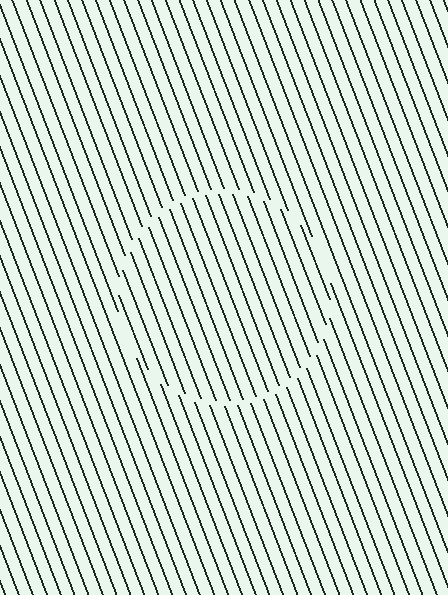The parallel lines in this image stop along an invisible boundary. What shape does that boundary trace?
An illusory circle. The interior of the shape contains the same grating, shifted by half a period — the contour is defined by the phase discontinuity where line-ends from the inner and outer gratings abut.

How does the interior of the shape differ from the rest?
The interior of the shape contains the same grating, shifted by half a period — the contour is defined by the phase discontinuity where line-ends from the inner and outer gratings abut.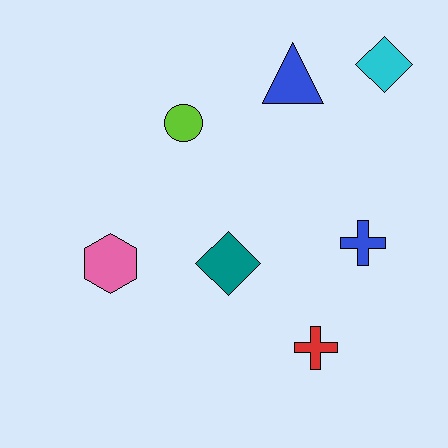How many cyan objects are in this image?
There is 1 cyan object.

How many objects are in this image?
There are 7 objects.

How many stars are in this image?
There are no stars.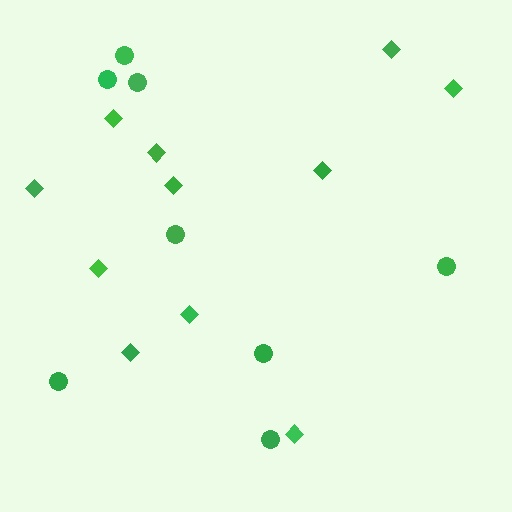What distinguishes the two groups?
There are 2 groups: one group of diamonds (11) and one group of circles (8).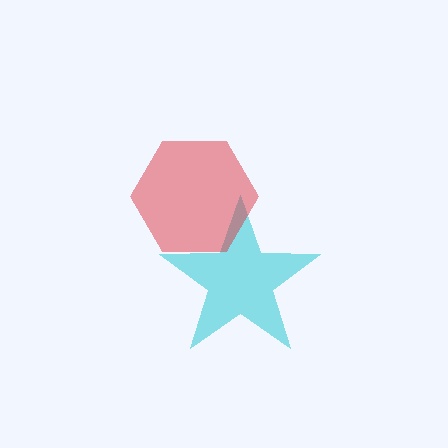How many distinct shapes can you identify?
There are 2 distinct shapes: a cyan star, a red hexagon.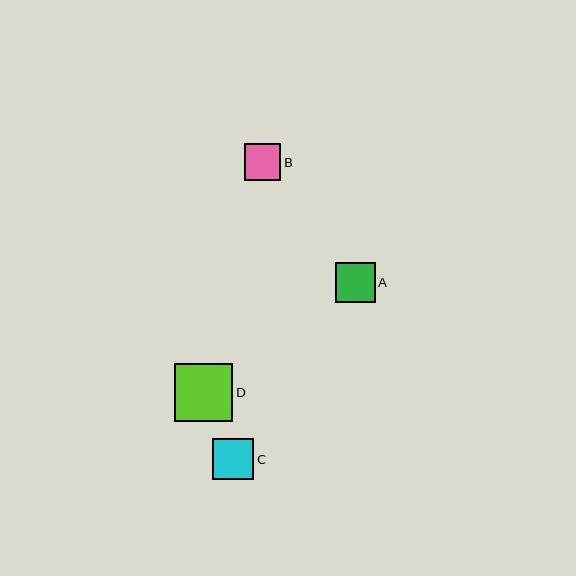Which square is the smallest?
Square B is the smallest with a size of approximately 36 pixels.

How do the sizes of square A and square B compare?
Square A and square B are approximately the same size.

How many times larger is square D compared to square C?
Square D is approximately 1.4 times the size of square C.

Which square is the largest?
Square D is the largest with a size of approximately 58 pixels.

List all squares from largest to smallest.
From largest to smallest: D, C, A, B.